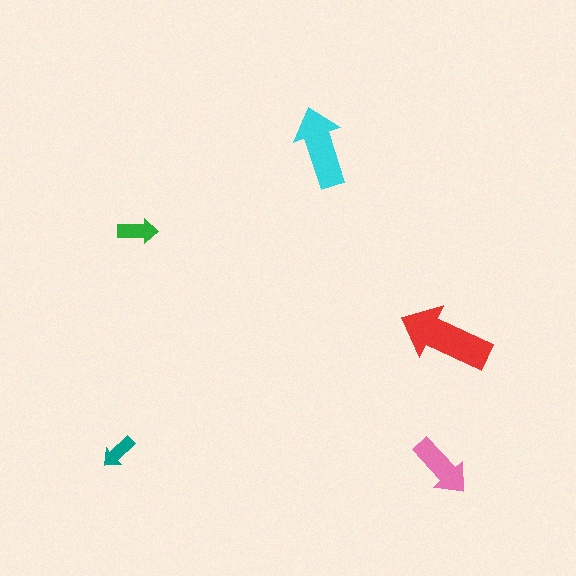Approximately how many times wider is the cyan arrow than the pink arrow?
About 1.5 times wider.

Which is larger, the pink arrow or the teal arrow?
The pink one.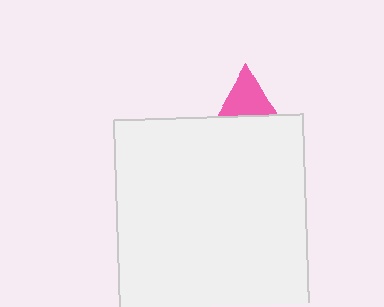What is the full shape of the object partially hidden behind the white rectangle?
The partially hidden object is a pink triangle.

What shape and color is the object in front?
The object in front is a white rectangle.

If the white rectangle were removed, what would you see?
You would see the complete pink triangle.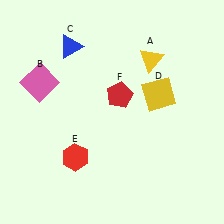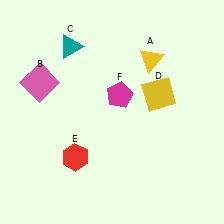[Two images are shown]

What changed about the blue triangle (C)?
In Image 1, C is blue. In Image 2, it changed to teal.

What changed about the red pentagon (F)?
In Image 1, F is red. In Image 2, it changed to magenta.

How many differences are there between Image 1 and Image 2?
There are 2 differences between the two images.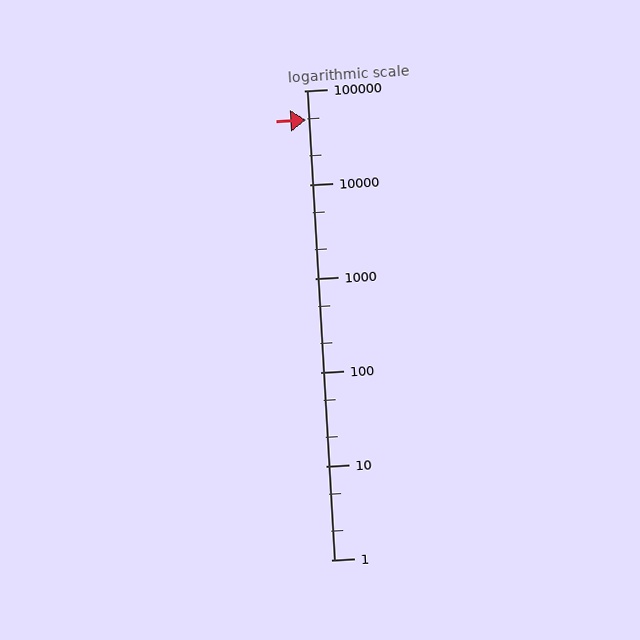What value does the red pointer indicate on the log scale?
The pointer indicates approximately 49000.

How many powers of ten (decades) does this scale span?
The scale spans 5 decades, from 1 to 100000.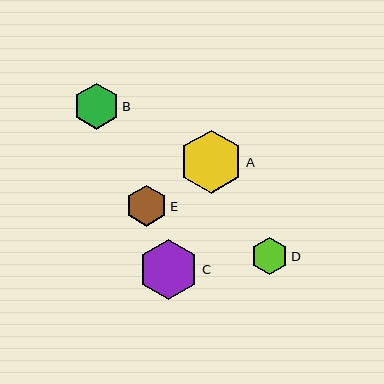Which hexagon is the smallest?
Hexagon D is the smallest with a size of approximately 37 pixels.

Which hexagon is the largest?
Hexagon A is the largest with a size of approximately 63 pixels.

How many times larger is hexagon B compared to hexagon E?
Hexagon B is approximately 1.1 times the size of hexagon E.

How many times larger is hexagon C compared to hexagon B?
Hexagon C is approximately 1.3 times the size of hexagon B.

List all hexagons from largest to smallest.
From largest to smallest: A, C, B, E, D.